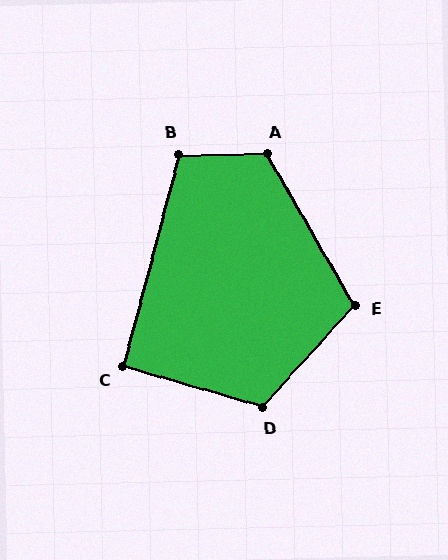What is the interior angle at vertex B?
Approximately 105 degrees (obtuse).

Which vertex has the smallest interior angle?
C, at approximately 92 degrees.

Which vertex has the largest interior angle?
A, at approximately 120 degrees.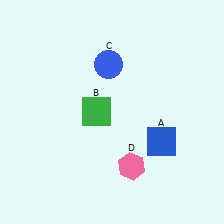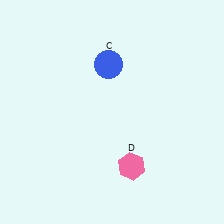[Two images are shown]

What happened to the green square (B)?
The green square (B) was removed in Image 2. It was in the top-left area of Image 1.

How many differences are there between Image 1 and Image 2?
There are 2 differences between the two images.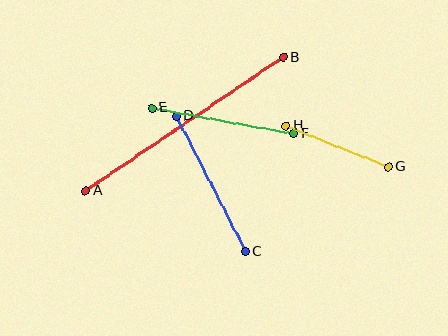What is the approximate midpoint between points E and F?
The midpoint is at approximately (223, 121) pixels.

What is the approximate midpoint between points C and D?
The midpoint is at approximately (211, 184) pixels.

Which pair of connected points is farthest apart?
Points A and B are farthest apart.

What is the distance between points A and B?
The distance is approximately 238 pixels.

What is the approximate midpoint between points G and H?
The midpoint is at approximately (337, 146) pixels.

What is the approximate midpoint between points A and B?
The midpoint is at approximately (184, 124) pixels.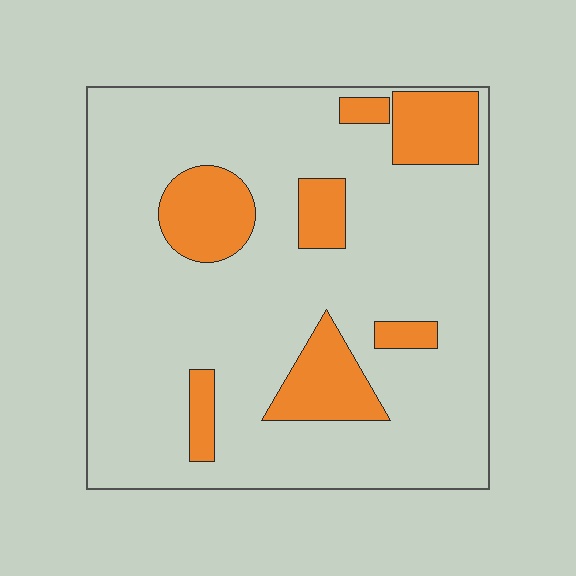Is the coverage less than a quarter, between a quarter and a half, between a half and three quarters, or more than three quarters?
Less than a quarter.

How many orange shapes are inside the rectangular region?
7.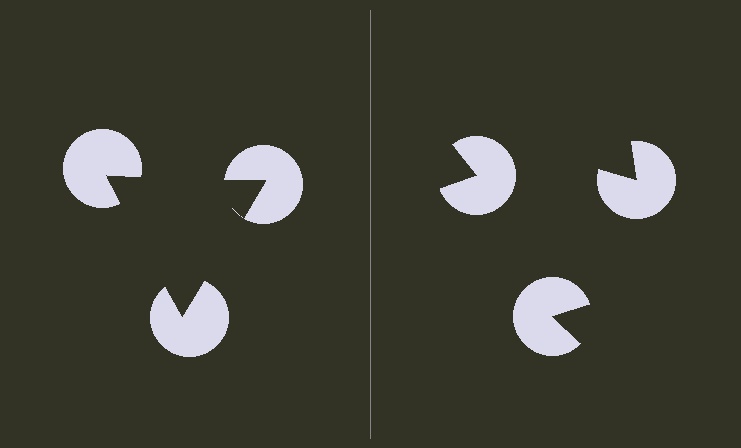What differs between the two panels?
The pac-man discs are positioned identically on both sides; only the wedge orientations differ. On the left they align to a triangle; on the right they are misaligned.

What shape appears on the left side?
An illusory triangle.